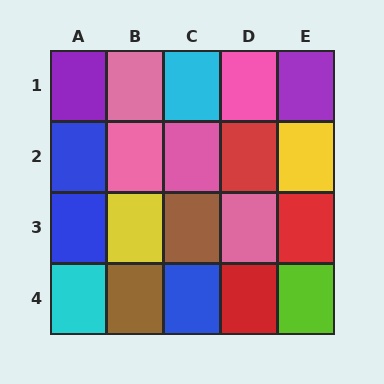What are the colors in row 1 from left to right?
Purple, pink, cyan, pink, purple.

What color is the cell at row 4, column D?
Red.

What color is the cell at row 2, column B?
Pink.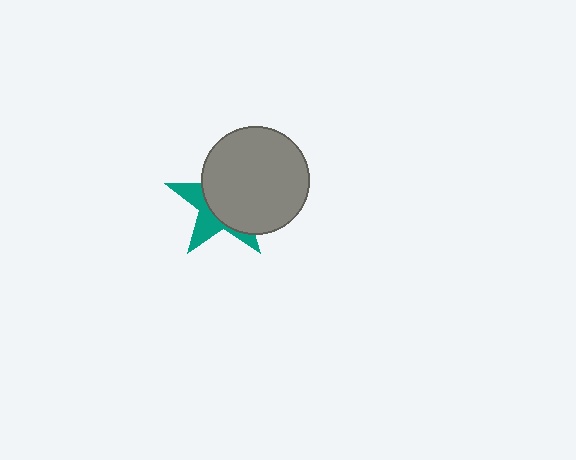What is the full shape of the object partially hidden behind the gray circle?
The partially hidden object is a teal star.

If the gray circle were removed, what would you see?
You would see the complete teal star.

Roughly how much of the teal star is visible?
A small part of it is visible (roughly 35%).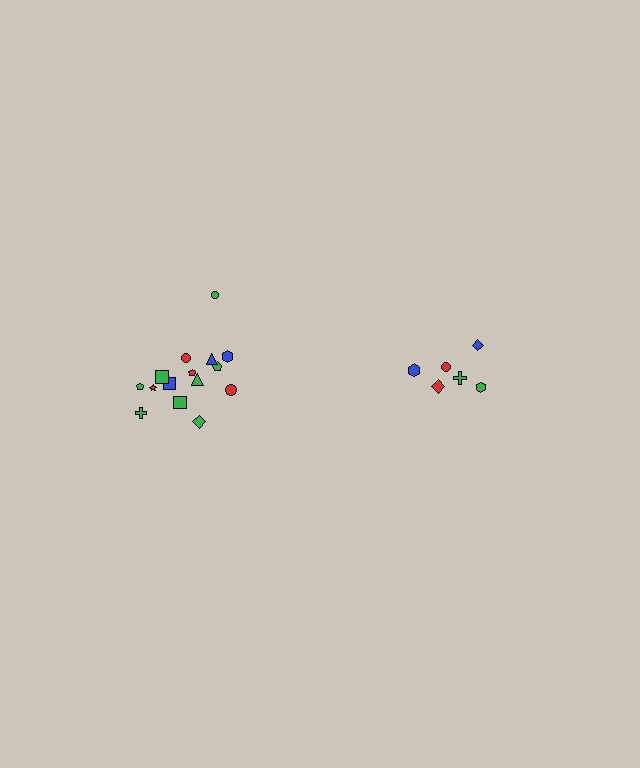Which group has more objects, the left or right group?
The left group.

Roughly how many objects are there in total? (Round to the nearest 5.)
Roughly 20 objects in total.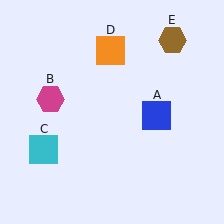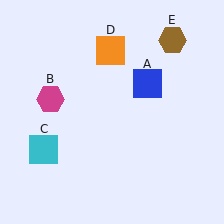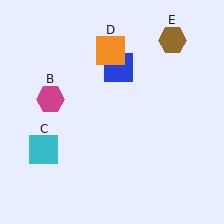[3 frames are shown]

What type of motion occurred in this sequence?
The blue square (object A) rotated counterclockwise around the center of the scene.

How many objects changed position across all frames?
1 object changed position: blue square (object A).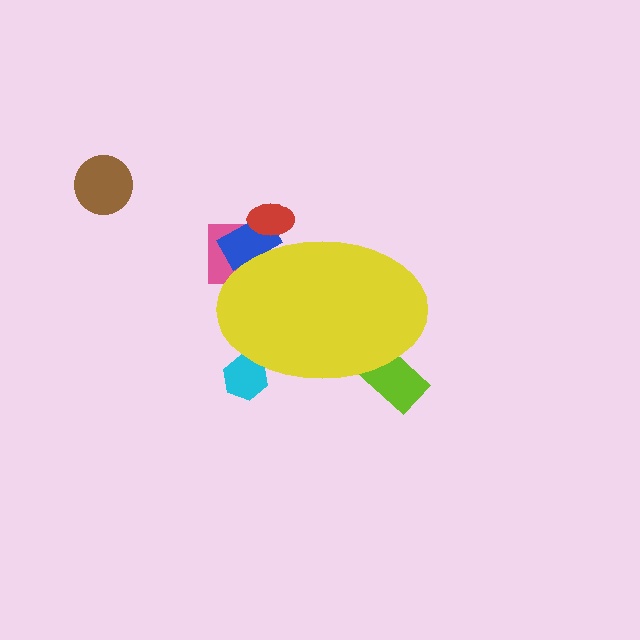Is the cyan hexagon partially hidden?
Yes, the cyan hexagon is partially hidden behind the yellow ellipse.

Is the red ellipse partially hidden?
Yes, the red ellipse is partially hidden behind the yellow ellipse.